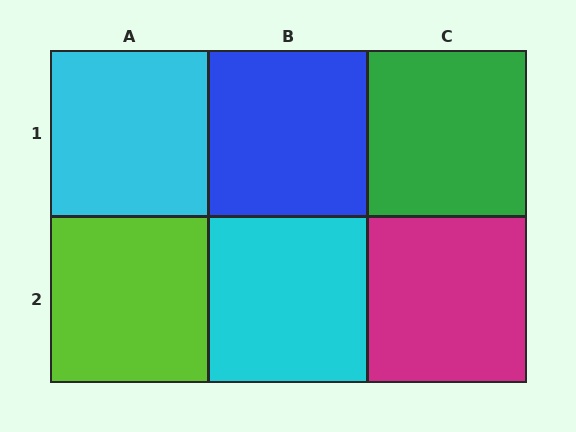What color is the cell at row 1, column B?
Blue.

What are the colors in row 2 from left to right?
Lime, cyan, magenta.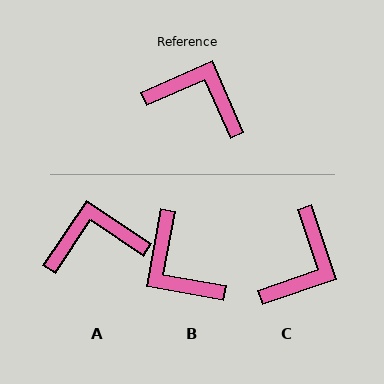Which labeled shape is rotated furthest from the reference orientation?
B, about 146 degrees away.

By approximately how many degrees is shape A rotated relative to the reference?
Approximately 32 degrees counter-clockwise.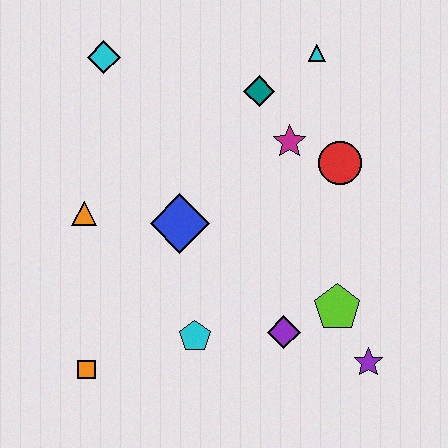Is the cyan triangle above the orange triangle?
Yes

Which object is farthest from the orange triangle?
The purple star is farthest from the orange triangle.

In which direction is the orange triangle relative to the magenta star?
The orange triangle is to the left of the magenta star.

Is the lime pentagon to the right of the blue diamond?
Yes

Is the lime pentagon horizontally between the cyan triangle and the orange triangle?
No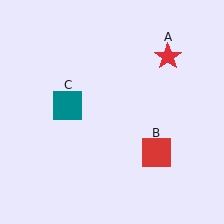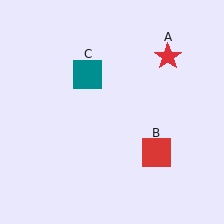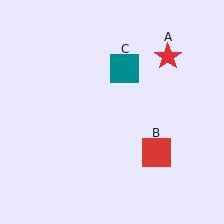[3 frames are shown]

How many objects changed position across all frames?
1 object changed position: teal square (object C).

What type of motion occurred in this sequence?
The teal square (object C) rotated clockwise around the center of the scene.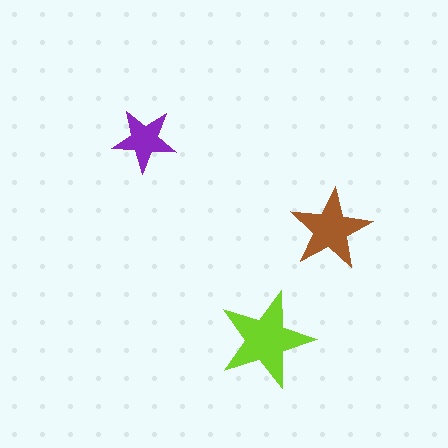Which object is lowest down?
The lime star is bottommost.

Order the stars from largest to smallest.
the lime one, the brown one, the purple one.